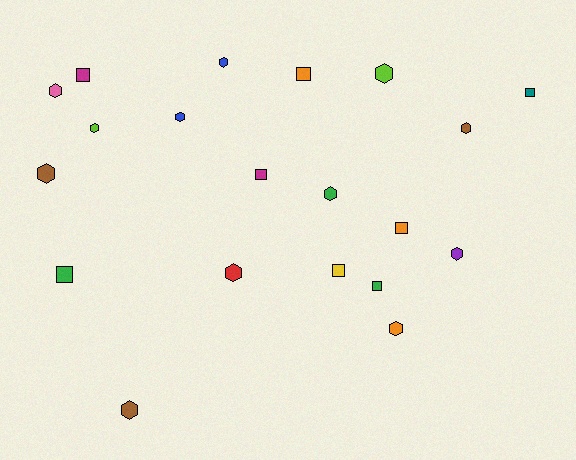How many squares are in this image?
There are 8 squares.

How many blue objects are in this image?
There are 2 blue objects.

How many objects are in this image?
There are 20 objects.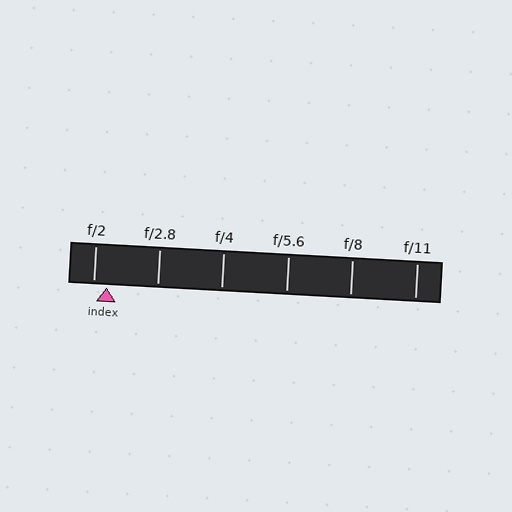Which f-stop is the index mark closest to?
The index mark is closest to f/2.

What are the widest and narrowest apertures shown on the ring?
The widest aperture shown is f/2 and the narrowest is f/11.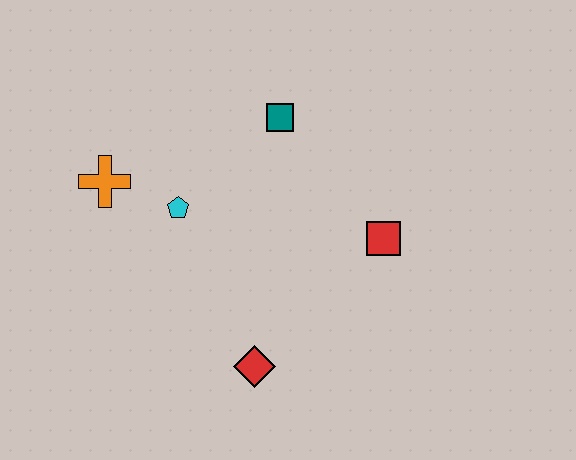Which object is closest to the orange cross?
The cyan pentagon is closest to the orange cross.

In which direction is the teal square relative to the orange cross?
The teal square is to the right of the orange cross.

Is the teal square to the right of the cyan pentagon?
Yes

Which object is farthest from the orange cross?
The red square is farthest from the orange cross.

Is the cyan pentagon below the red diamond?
No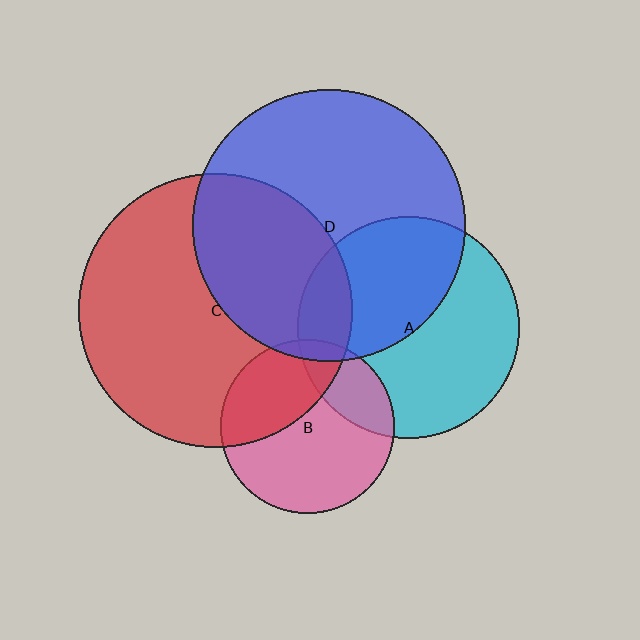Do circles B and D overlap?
Yes.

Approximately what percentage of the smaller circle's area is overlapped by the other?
Approximately 5%.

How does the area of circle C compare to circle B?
Approximately 2.5 times.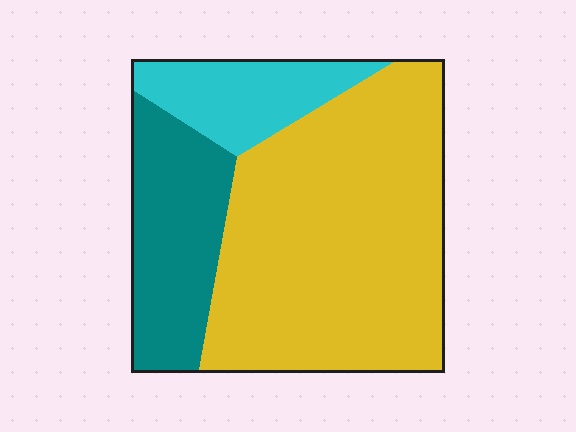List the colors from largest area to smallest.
From largest to smallest: yellow, teal, cyan.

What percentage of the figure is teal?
Teal takes up about one quarter (1/4) of the figure.